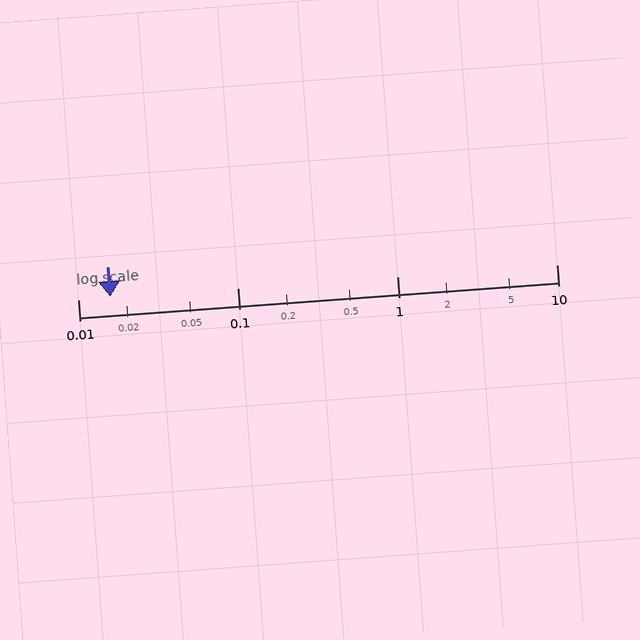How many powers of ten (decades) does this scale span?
The scale spans 3 decades, from 0.01 to 10.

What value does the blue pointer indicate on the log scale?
The pointer indicates approximately 0.016.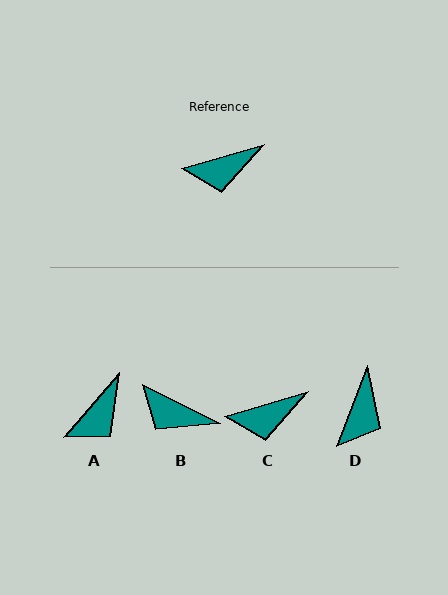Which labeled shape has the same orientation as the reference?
C.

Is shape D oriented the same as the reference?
No, it is off by about 52 degrees.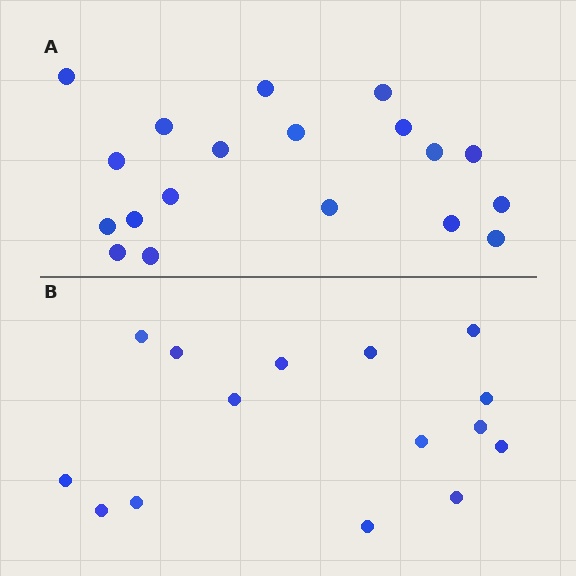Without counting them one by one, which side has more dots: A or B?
Region A (the top region) has more dots.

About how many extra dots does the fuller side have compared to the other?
Region A has about 4 more dots than region B.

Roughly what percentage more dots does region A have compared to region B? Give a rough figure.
About 25% more.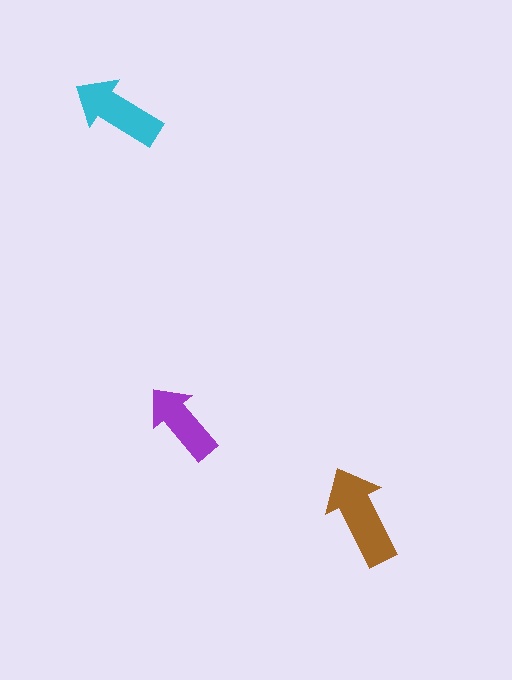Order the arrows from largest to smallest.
the brown one, the cyan one, the purple one.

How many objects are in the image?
There are 3 objects in the image.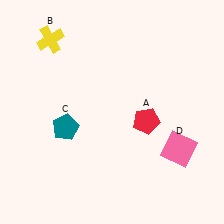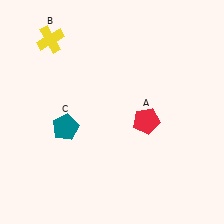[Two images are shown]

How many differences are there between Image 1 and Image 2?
There is 1 difference between the two images.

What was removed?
The pink square (D) was removed in Image 2.